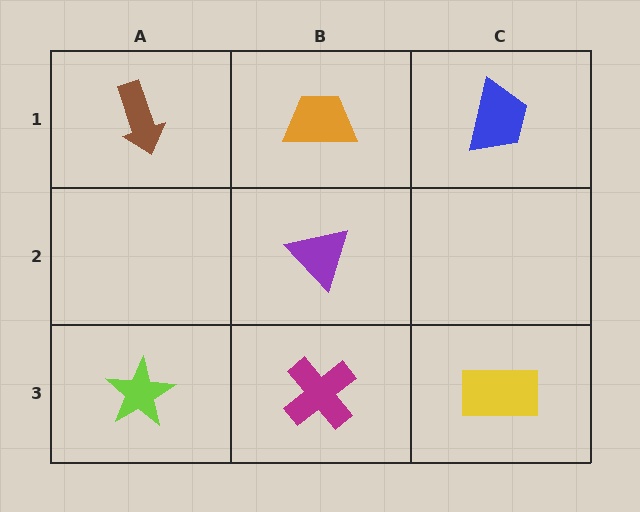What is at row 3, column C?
A yellow rectangle.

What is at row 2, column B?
A purple triangle.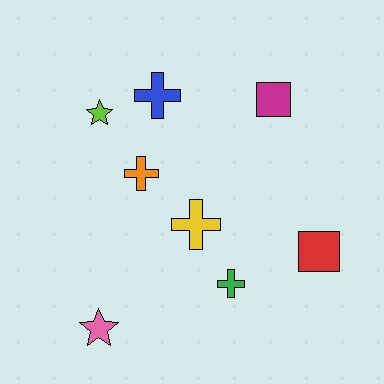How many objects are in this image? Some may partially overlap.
There are 8 objects.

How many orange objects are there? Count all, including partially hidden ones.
There is 1 orange object.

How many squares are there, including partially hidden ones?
There are 2 squares.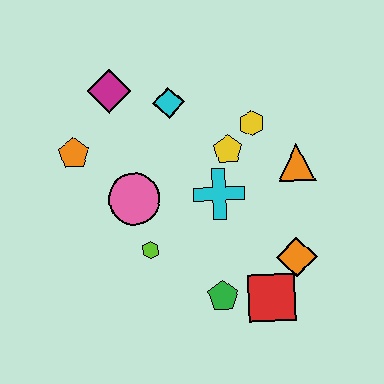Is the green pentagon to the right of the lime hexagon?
Yes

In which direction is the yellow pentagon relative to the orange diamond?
The yellow pentagon is above the orange diamond.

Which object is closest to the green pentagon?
The red square is closest to the green pentagon.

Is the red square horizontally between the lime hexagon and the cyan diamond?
No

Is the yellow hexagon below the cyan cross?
No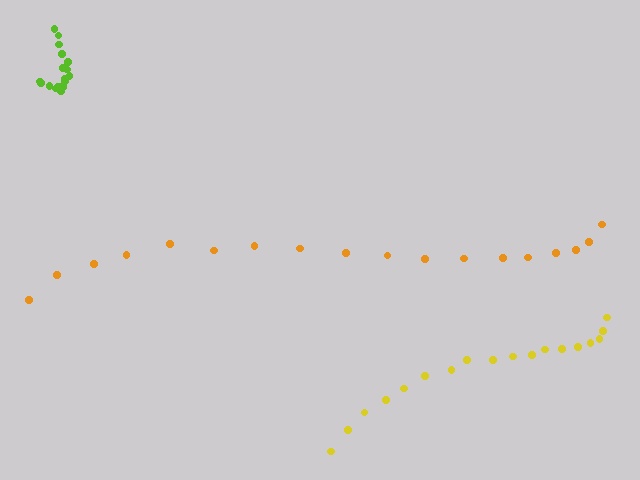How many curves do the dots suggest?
There are 3 distinct paths.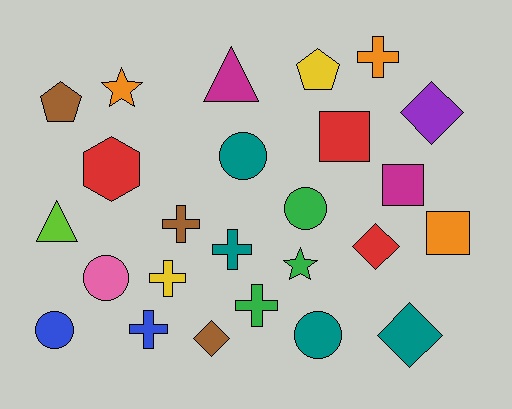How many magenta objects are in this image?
There are 2 magenta objects.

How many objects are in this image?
There are 25 objects.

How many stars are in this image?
There are 2 stars.